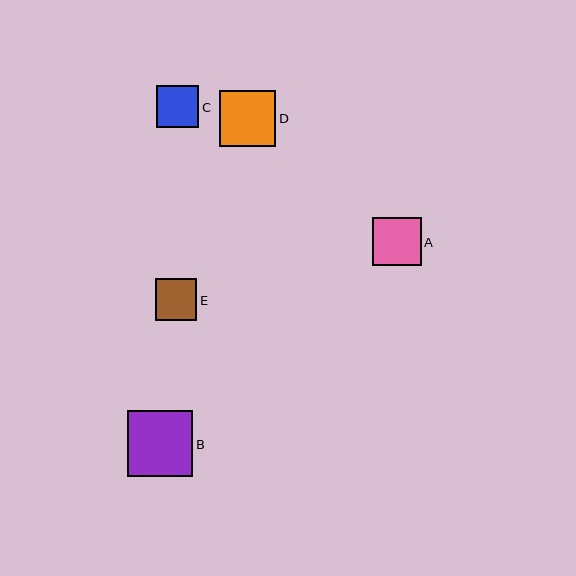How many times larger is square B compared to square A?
Square B is approximately 1.3 times the size of square A.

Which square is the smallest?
Square E is the smallest with a size of approximately 42 pixels.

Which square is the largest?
Square B is the largest with a size of approximately 65 pixels.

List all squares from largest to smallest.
From largest to smallest: B, D, A, C, E.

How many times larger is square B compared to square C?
Square B is approximately 1.5 times the size of square C.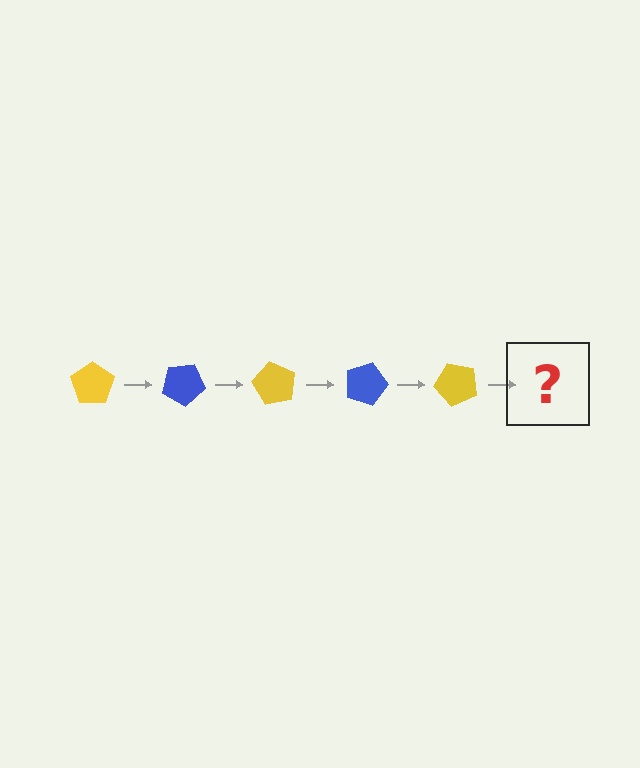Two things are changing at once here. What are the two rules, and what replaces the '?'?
The two rules are that it rotates 30 degrees each step and the color cycles through yellow and blue. The '?' should be a blue pentagon, rotated 150 degrees from the start.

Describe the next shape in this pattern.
It should be a blue pentagon, rotated 150 degrees from the start.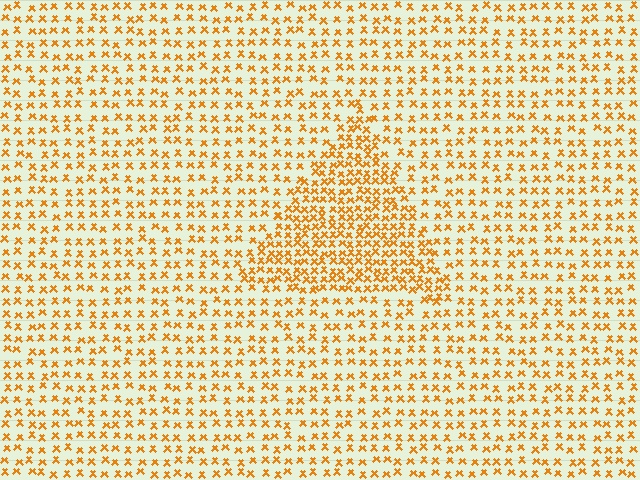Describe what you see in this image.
The image contains small orange elements arranged at two different densities. A triangle-shaped region is visible where the elements are more densely packed than the surrounding area.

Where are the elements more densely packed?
The elements are more densely packed inside the triangle boundary.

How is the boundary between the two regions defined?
The boundary is defined by a change in element density (approximately 1.9x ratio). All elements are the same color, size, and shape.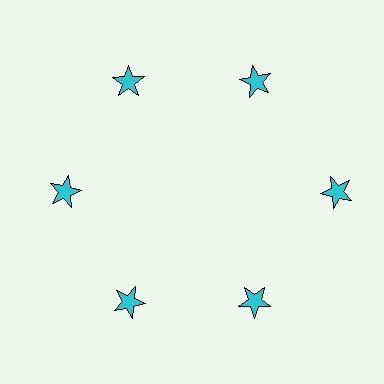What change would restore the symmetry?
The symmetry would be restored by moving it inward, back onto the ring so that all 6 stars sit at equal angles and equal distance from the center.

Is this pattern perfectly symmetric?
No. The 6 cyan stars are arranged in a ring, but one element near the 3 o'clock position is pushed outward from the center, breaking the 6-fold rotational symmetry.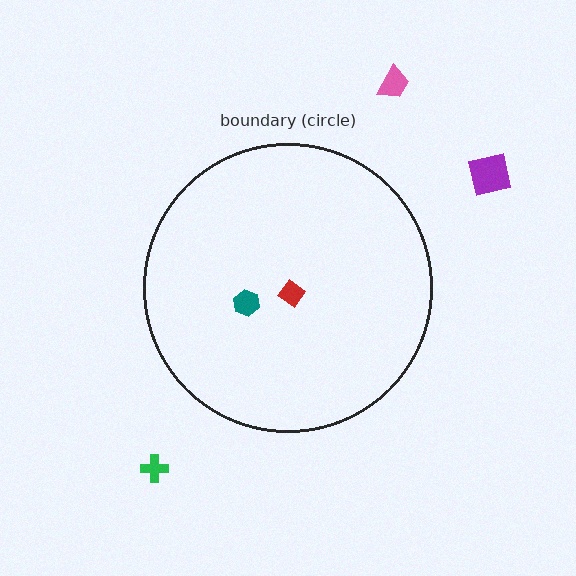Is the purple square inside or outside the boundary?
Outside.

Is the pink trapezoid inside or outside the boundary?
Outside.